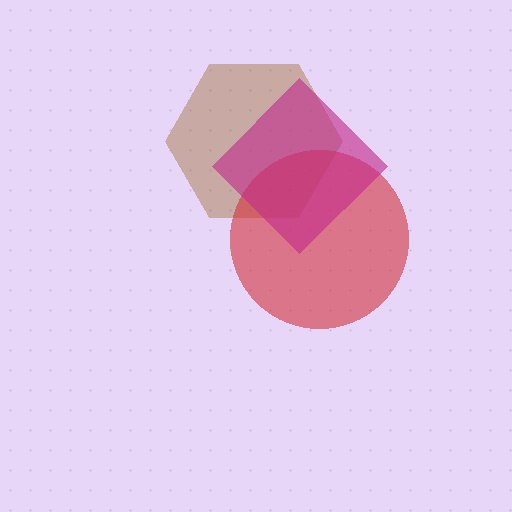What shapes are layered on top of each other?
The layered shapes are: a brown hexagon, a red circle, a magenta diamond.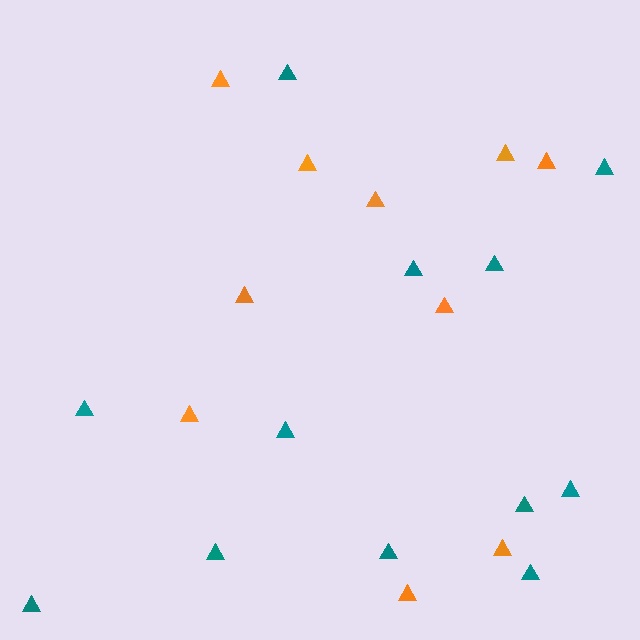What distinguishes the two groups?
There are 2 groups: one group of orange triangles (10) and one group of teal triangles (12).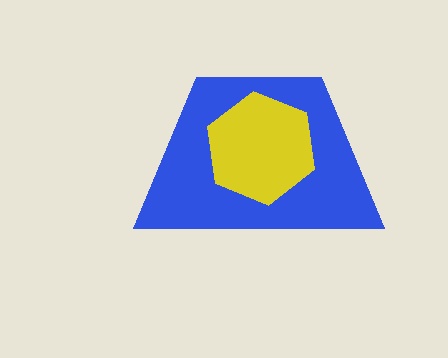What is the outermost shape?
The blue trapezoid.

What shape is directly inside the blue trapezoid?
The yellow hexagon.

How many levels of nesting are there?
2.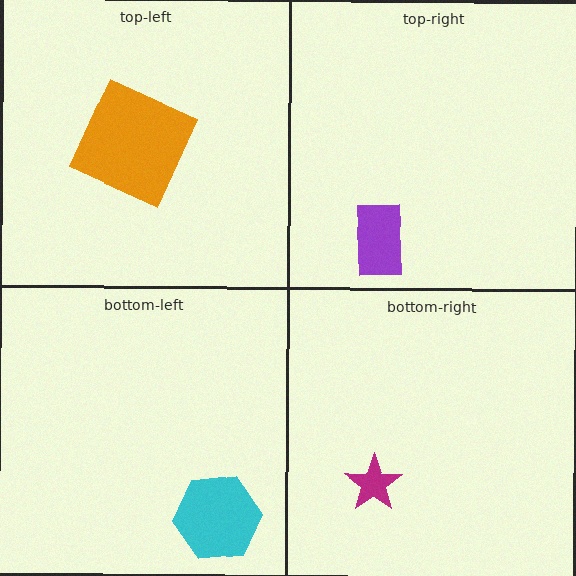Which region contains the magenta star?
The bottom-right region.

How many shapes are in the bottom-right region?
1.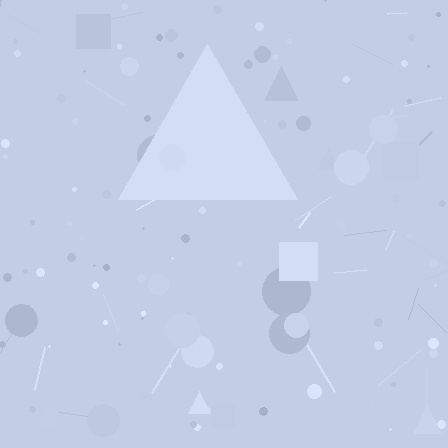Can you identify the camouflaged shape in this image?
The camouflaged shape is a triangle.